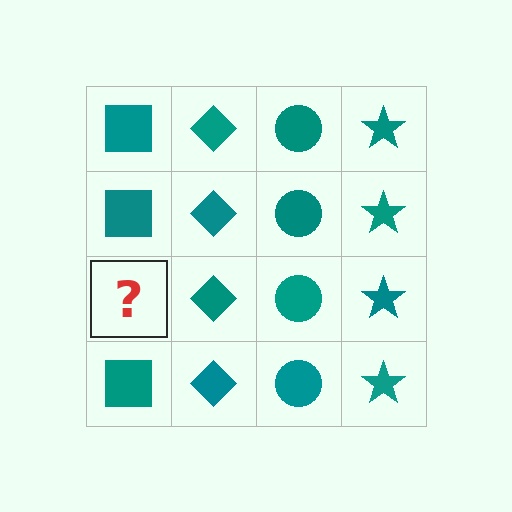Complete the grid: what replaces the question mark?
The question mark should be replaced with a teal square.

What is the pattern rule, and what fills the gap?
The rule is that each column has a consistent shape. The gap should be filled with a teal square.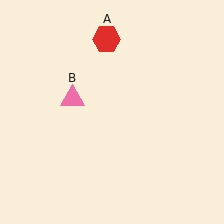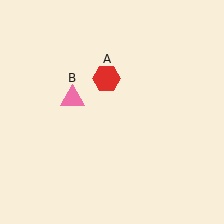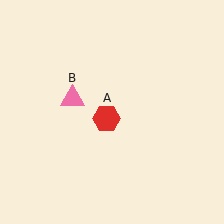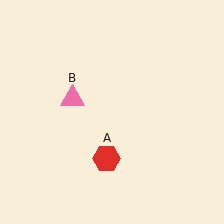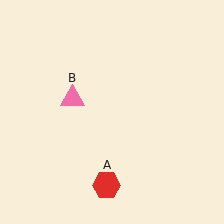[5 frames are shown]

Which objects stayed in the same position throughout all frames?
Pink triangle (object B) remained stationary.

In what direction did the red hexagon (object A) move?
The red hexagon (object A) moved down.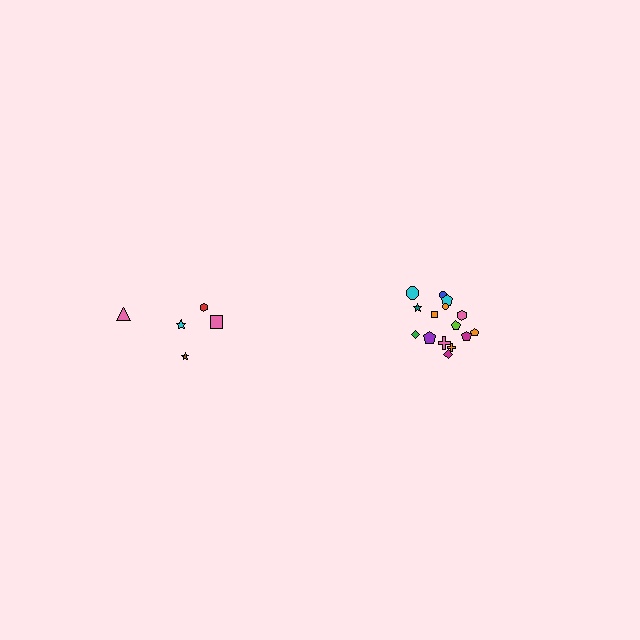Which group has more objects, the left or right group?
The right group.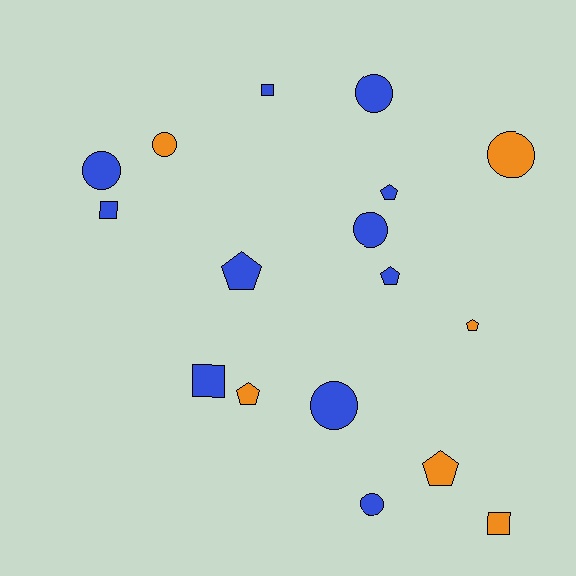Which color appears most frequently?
Blue, with 11 objects.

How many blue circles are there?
There are 5 blue circles.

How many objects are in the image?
There are 17 objects.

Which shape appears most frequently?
Circle, with 7 objects.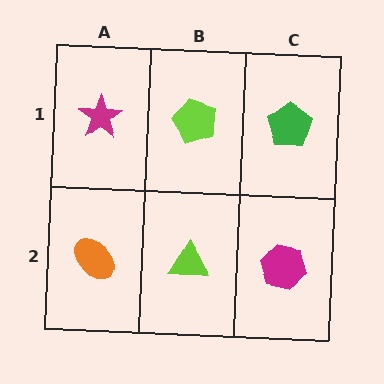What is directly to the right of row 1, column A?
A lime pentagon.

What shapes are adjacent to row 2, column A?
A magenta star (row 1, column A), a lime triangle (row 2, column B).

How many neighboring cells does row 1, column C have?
2.